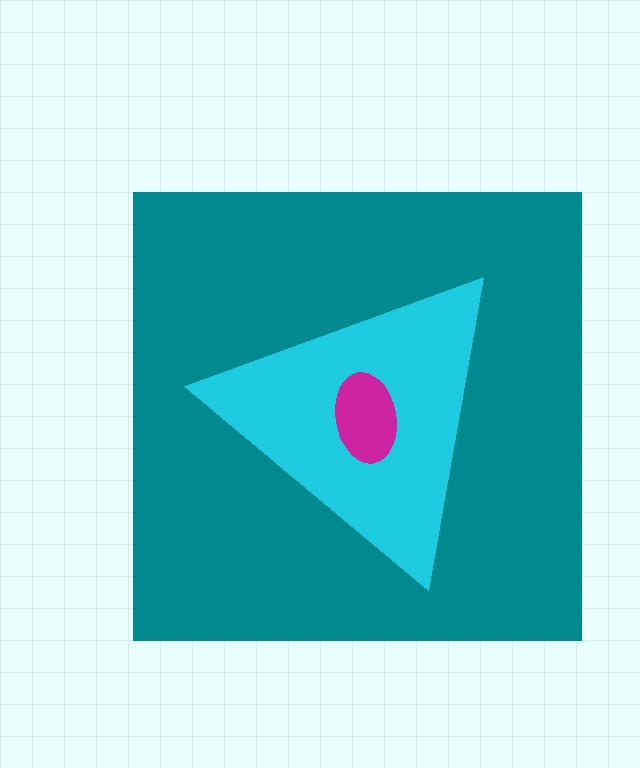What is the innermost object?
The magenta ellipse.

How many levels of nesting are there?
3.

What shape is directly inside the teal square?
The cyan triangle.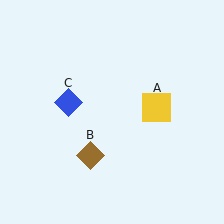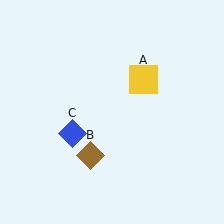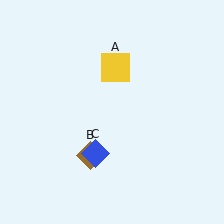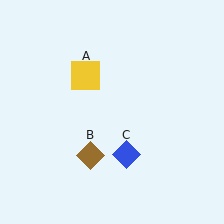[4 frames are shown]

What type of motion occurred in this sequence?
The yellow square (object A), blue diamond (object C) rotated counterclockwise around the center of the scene.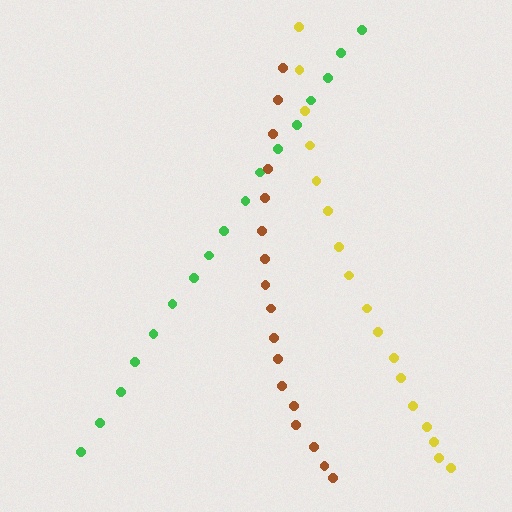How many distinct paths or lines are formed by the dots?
There are 3 distinct paths.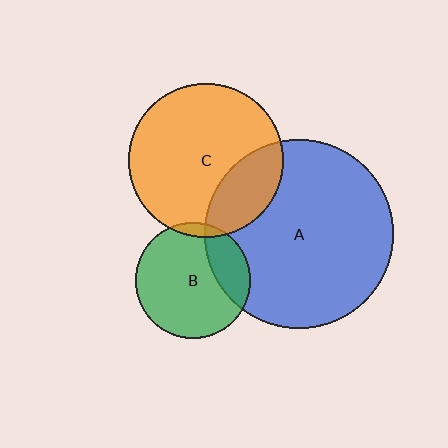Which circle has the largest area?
Circle A (blue).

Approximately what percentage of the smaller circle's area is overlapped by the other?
Approximately 5%.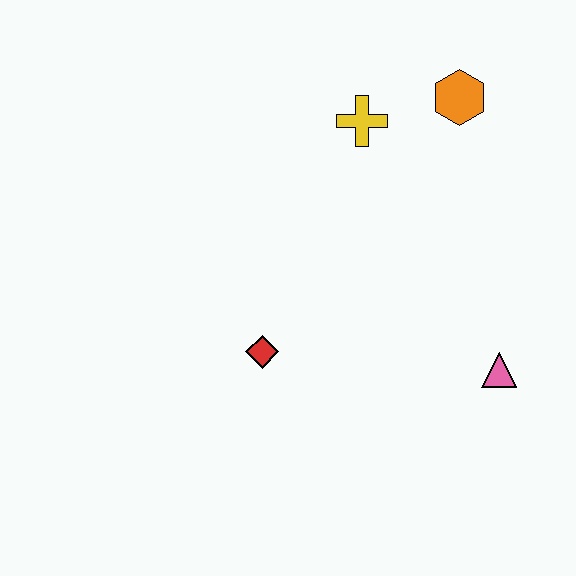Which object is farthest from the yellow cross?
The pink triangle is farthest from the yellow cross.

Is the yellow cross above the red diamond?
Yes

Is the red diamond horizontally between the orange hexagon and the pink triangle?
No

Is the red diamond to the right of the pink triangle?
No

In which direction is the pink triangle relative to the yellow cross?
The pink triangle is below the yellow cross.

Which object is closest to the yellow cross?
The orange hexagon is closest to the yellow cross.